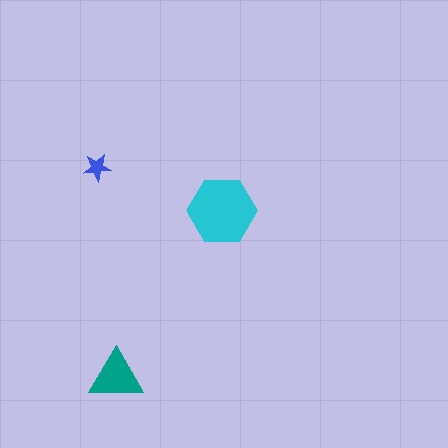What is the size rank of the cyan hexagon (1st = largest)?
1st.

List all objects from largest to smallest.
The cyan hexagon, the teal triangle, the blue star.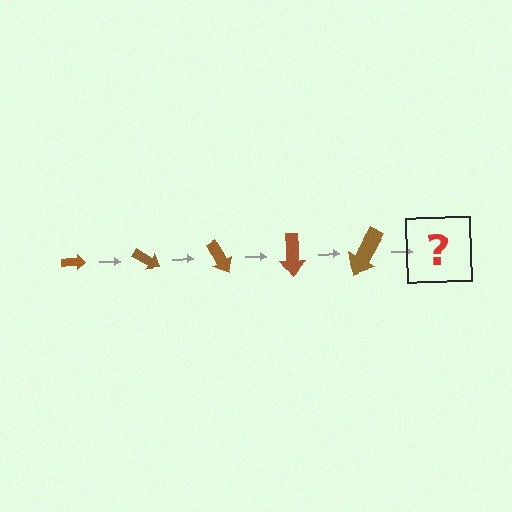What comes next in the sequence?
The next element should be an arrow, larger than the previous one and rotated 150 degrees from the start.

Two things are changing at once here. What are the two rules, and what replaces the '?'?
The two rules are that the arrow grows larger each step and it rotates 30 degrees each step. The '?' should be an arrow, larger than the previous one and rotated 150 degrees from the start.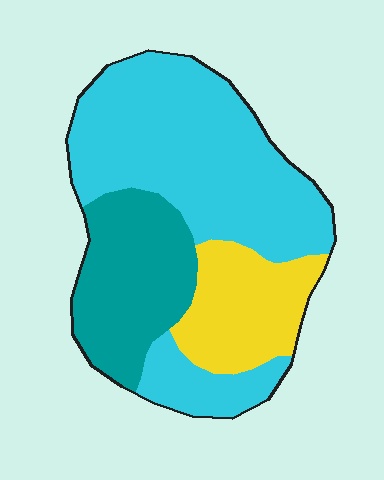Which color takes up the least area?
Yellow, at roughly 20%.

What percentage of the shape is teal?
Teal takes up less than a quarter of the shape.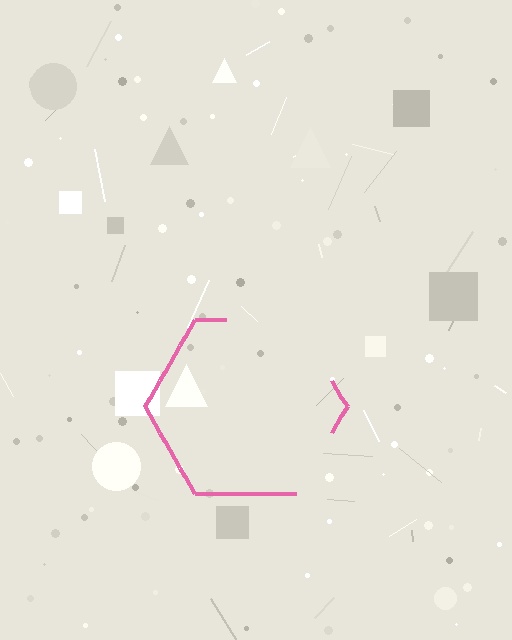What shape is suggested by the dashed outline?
The dashed outline suggests a hexagon.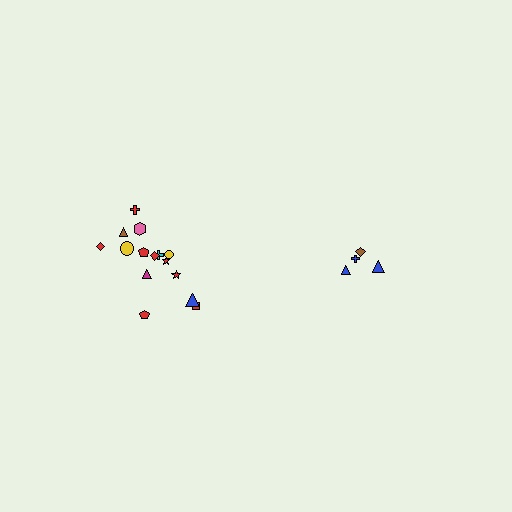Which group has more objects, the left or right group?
The left group.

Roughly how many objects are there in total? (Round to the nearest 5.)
Roughly 20 objects in total.